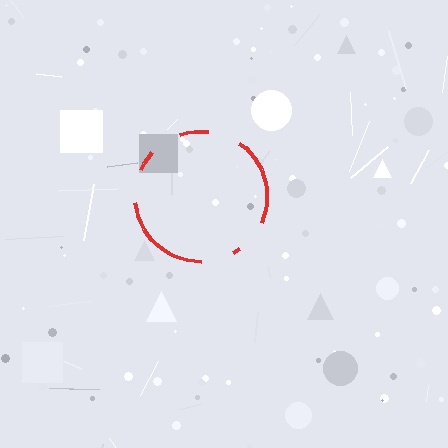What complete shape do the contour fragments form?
The contour fragments form a circle.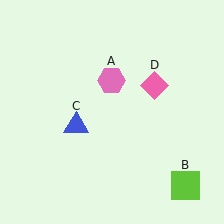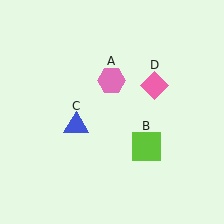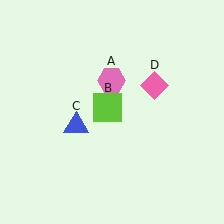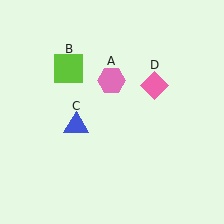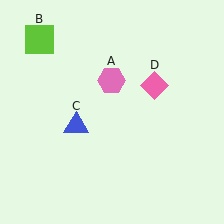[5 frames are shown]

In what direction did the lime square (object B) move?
The lime square (object B) moved up and to the left.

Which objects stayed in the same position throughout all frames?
Pink hexagon (object A) and blue triangle (object C) and pink diamond (object D) remained stationary.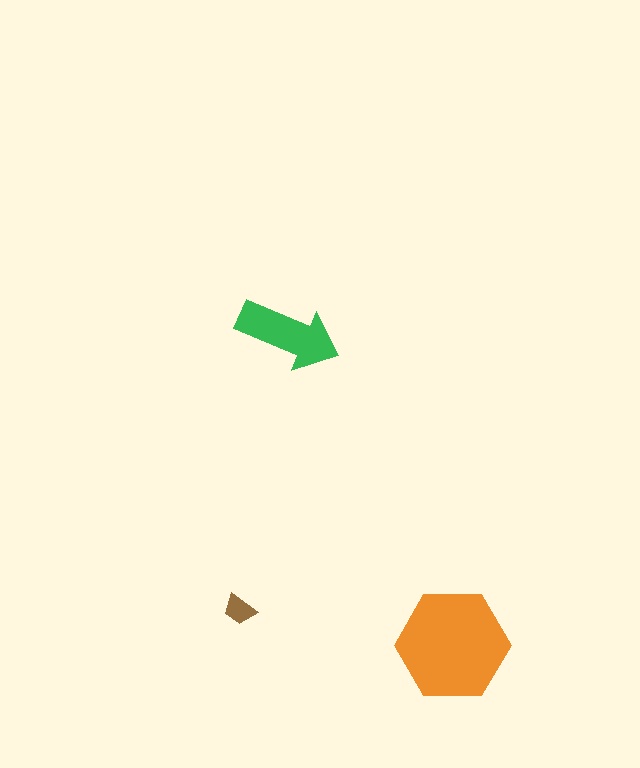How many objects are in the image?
There are 3 objects in the image.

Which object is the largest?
The orange hexagon.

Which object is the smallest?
The brown trapezoid.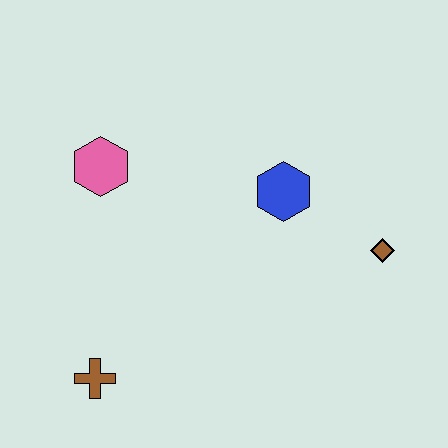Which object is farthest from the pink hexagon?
The brown diamond is farthest from the pink hexagon.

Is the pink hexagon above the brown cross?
Yes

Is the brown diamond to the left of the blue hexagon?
No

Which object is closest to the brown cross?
The pink hexagon is closest to the brown cross.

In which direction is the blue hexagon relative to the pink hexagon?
The blue hexagon is to the right of the pink hexagon.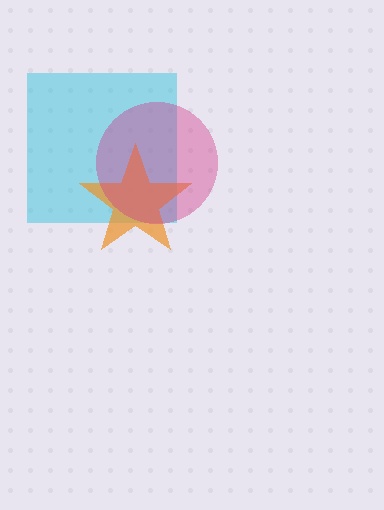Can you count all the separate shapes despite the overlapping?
Yes, there are 3 separate shapes.